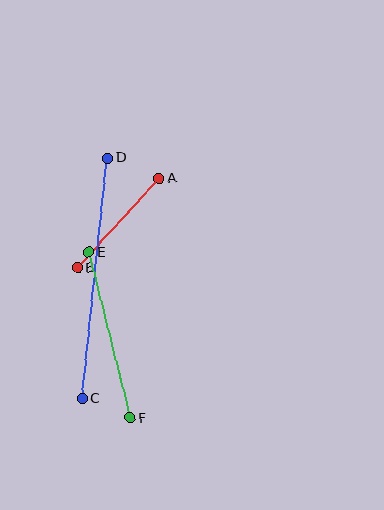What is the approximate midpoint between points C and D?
The midpoint is at approximately (95, 278) pixels.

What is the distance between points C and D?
The distance is approximately 242 pixels.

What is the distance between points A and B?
The distance is approximately 121 pixels.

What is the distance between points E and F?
The distance is approximately 171 pixels.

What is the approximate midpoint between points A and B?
The midpoint is at approximately (118, 223) pixels.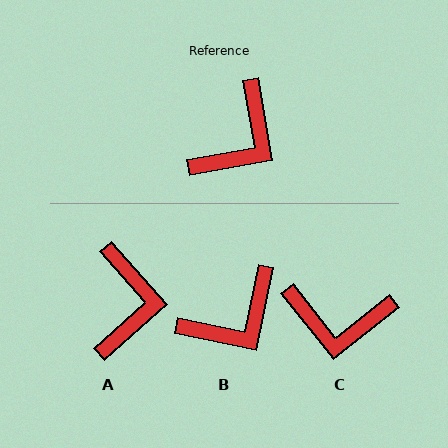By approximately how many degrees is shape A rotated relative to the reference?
Approximately 32 degrees counter-clockwise.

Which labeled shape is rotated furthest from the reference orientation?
C, about 61 degrees away.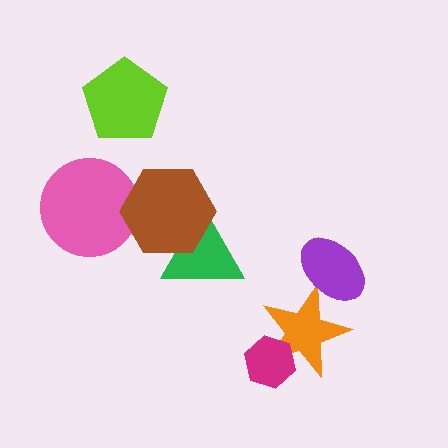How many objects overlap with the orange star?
2 objects overlap with the orange star.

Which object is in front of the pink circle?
The brown hexagon is in front of the pink circle.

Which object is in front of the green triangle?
The brown hexagon is in front of the green triangle.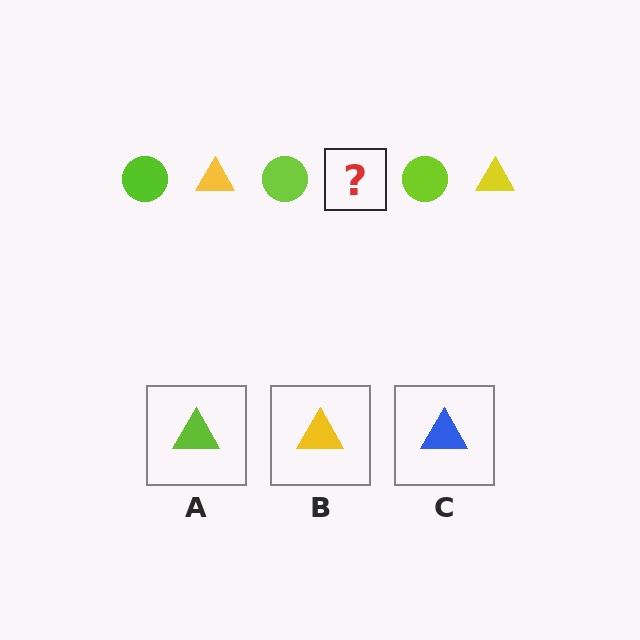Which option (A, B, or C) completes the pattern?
B.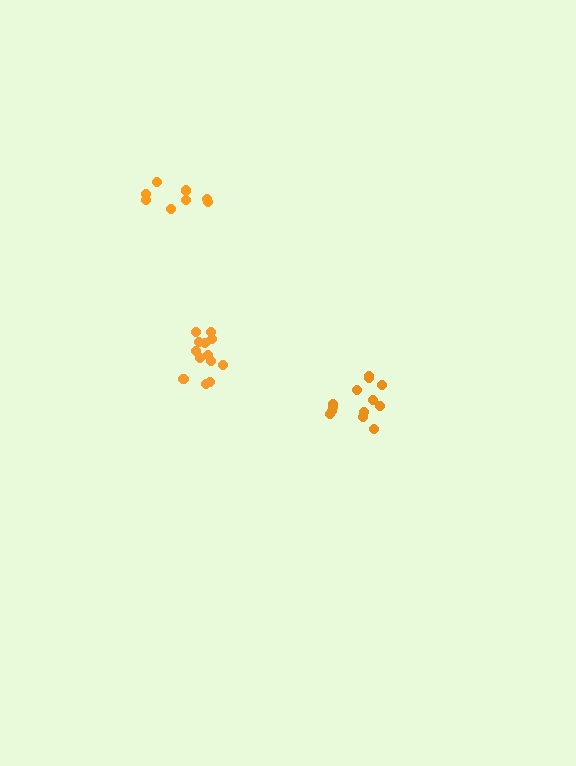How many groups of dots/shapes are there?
There are 3 groups.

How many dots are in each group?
Group 1: 13 dots, Group 2: 8 dots, Group 3: 13 dots (34 total).